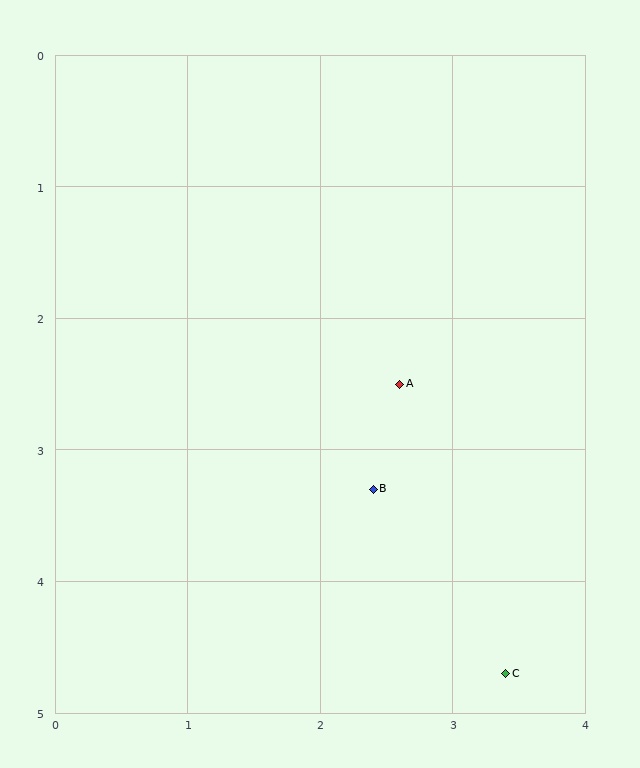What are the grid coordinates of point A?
Point A is at approximately (2.6, 2.5).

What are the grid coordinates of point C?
Point C is at approximately (3.4, 4.7).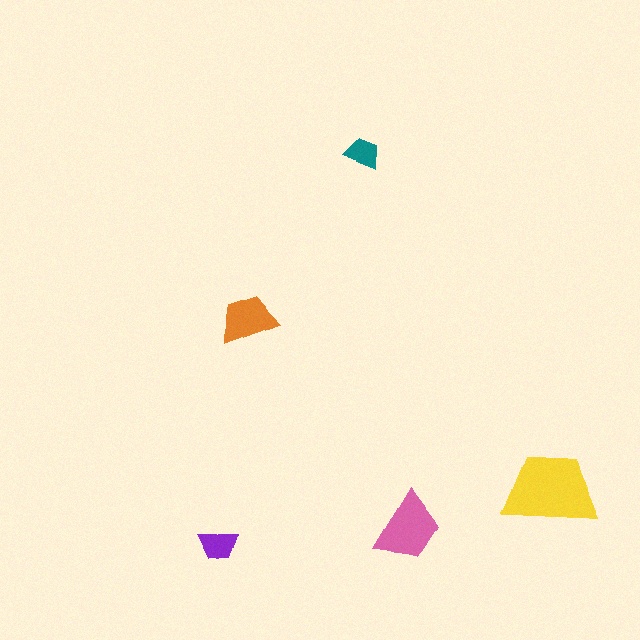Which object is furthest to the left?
The purple trapezoid is leftmost.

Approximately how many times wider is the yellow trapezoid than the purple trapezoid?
About 2.5 times wider.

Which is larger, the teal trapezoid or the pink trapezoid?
The pink one.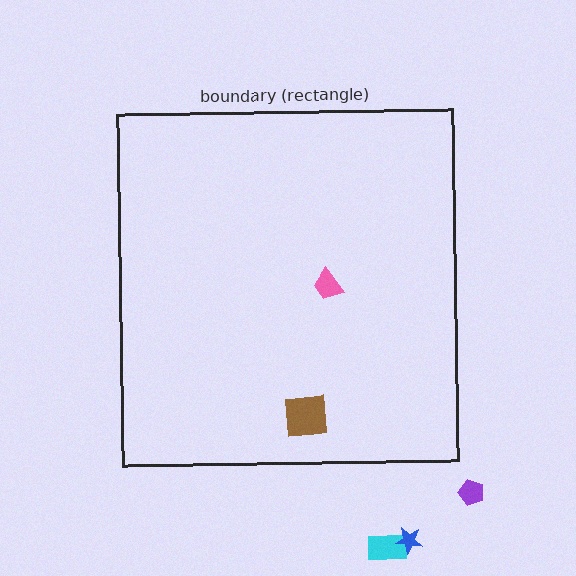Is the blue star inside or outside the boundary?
Outside.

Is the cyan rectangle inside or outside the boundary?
Outside.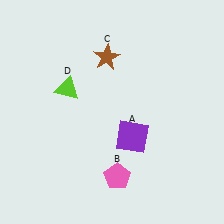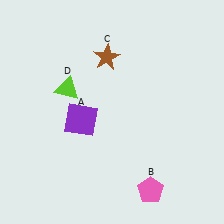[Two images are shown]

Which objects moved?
The objects that moved are: the purple square (A), the pink pentagon (B).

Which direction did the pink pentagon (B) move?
The pink pentagon (B) moved right.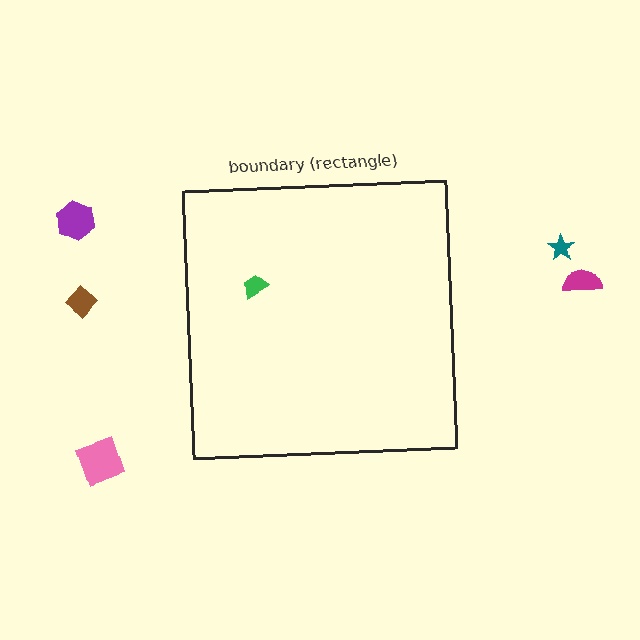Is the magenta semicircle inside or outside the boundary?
Outside.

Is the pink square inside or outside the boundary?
Outside.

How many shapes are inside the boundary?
1 inside, 5 outside.